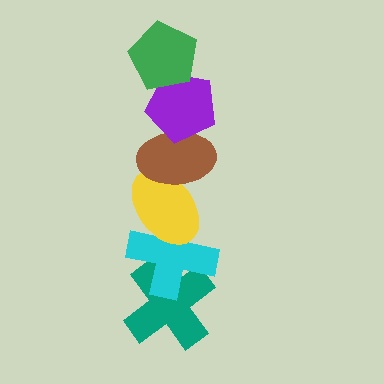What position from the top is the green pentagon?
The green pentagon is 1st from the top.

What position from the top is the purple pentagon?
The purple pentagon is 2nd from the top.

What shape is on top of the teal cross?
The cyan cross is on top of the teal cross.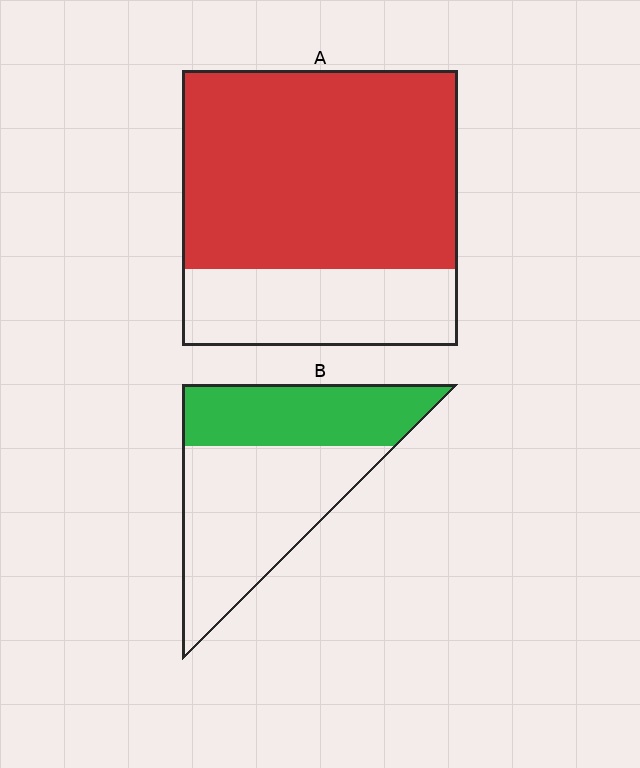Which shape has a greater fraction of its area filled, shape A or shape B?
Shape A.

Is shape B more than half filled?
No.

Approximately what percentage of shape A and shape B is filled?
A is approximately 70% and B is approximately 40%.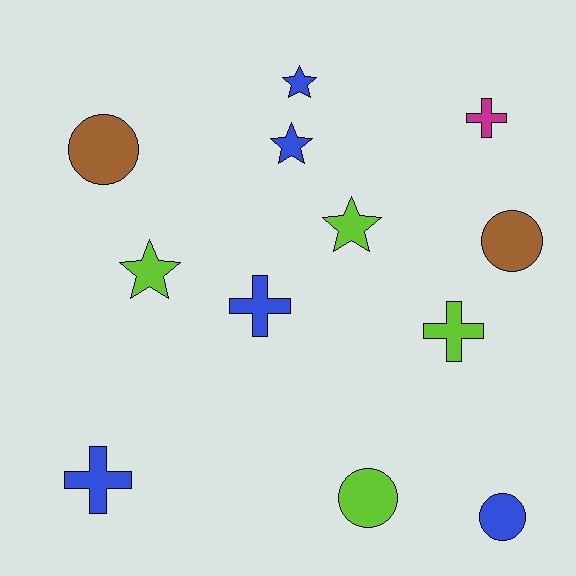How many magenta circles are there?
There are no magenta circles.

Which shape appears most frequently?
Circle, with 4 objects.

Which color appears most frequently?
Blue, with 5 objects.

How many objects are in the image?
There are 12 objects.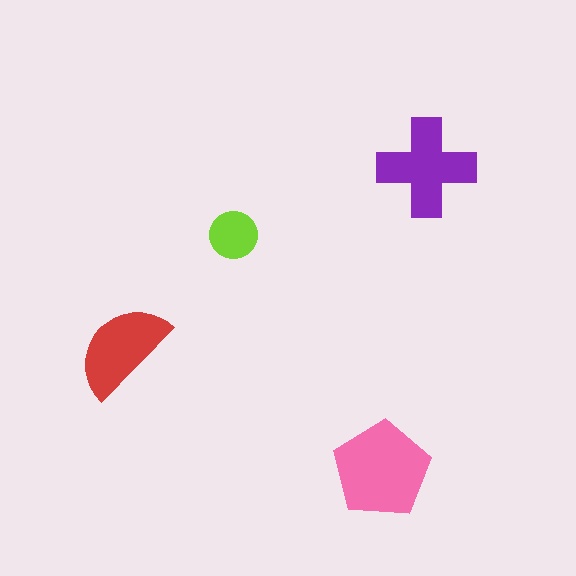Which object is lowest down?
The pink pentagon is bottommost.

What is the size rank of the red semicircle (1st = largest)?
3rd.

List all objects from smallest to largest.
The lime circle, the red semicircle, the purple cross, the pink pentagon.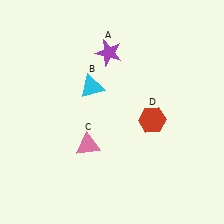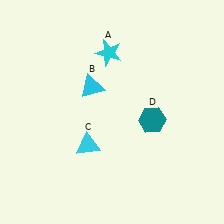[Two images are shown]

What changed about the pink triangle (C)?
In Image 1, C is pink. In Image 2, it changed to cyan.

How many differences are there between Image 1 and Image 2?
There are 3 differences between the two images.